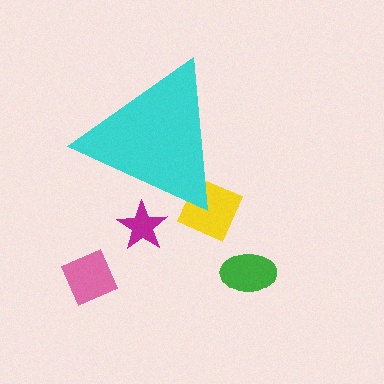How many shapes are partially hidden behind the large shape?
2 shapes are partially hidden.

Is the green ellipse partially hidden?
No, the green ellipse is fully visible.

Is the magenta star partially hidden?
Yes, the magenta star is partially hidden behind the cyan triangle.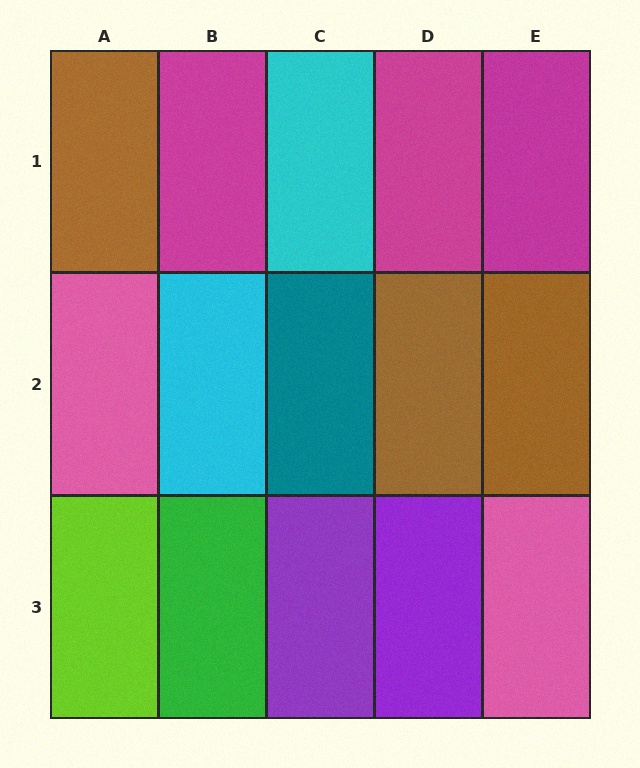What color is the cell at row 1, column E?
Magenta.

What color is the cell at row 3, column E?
Pink.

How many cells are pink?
2 cells are pink.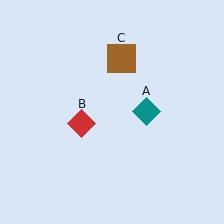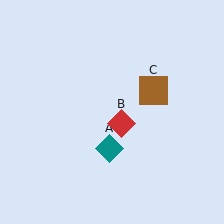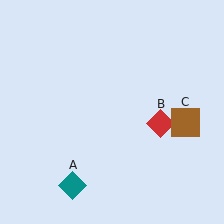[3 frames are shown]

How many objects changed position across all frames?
3 objects changed position: teal diamond (object A), red diamond (object B), brown square (object C).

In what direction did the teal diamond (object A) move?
The teal diamond (object A) moved down and to the left.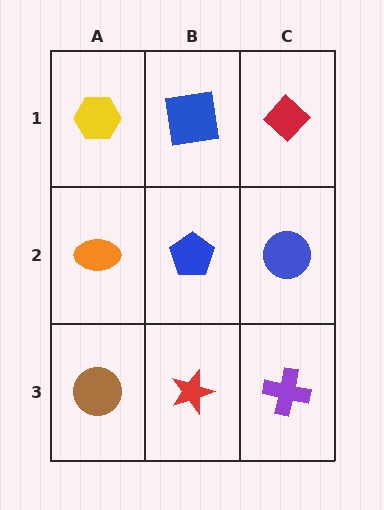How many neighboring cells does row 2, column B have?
4.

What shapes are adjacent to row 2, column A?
A yellow hexagon (row 1, column A), a brown circle (row 3, column A), a blue pentagon (row 2, column B).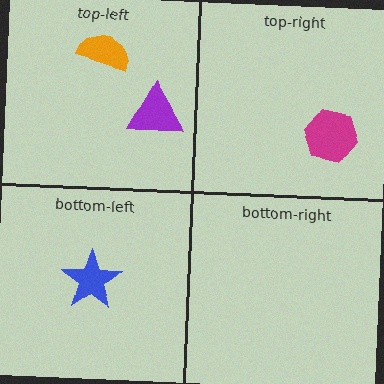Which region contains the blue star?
The bottom-left region.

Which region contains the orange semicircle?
The top-left region.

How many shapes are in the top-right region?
1.